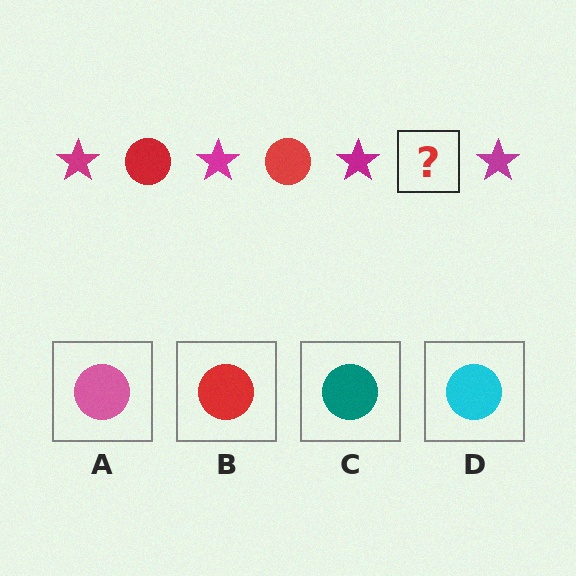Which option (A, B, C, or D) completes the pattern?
B.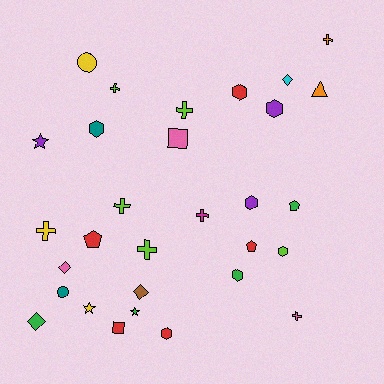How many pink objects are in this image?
There are 3 pink objects.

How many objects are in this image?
There are 30 objects.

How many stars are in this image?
There are 3 stars.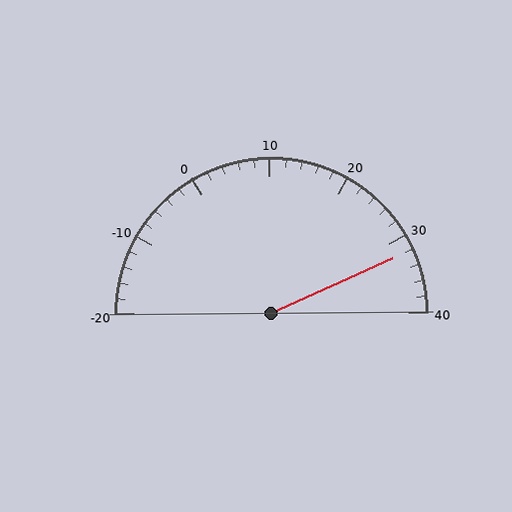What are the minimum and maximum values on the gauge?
The gauge ranges from -20 to 40.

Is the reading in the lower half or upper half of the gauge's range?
The reading is in the upper half of the range (-20 to 40).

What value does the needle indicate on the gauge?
The needle indicates approximately 32.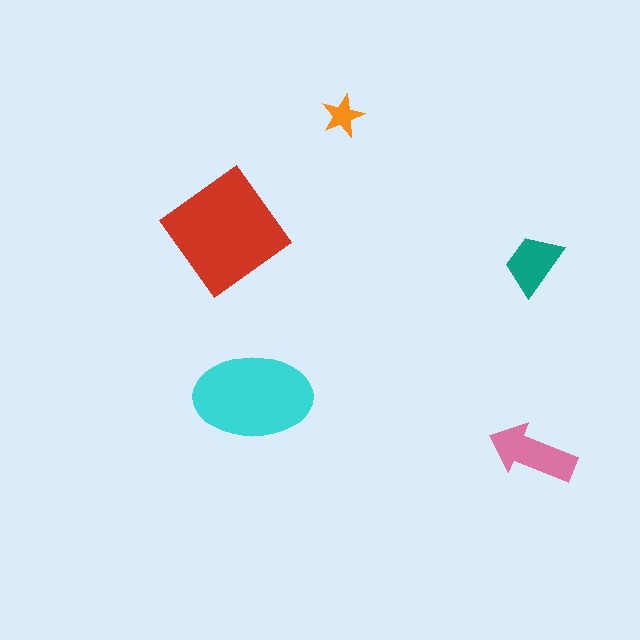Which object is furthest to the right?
The pink arrow is rightmost.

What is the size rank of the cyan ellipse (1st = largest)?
2nd.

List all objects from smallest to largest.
The orange star, the teal trapezoid, the pink arrow, the cyan ellipse, the red diamond.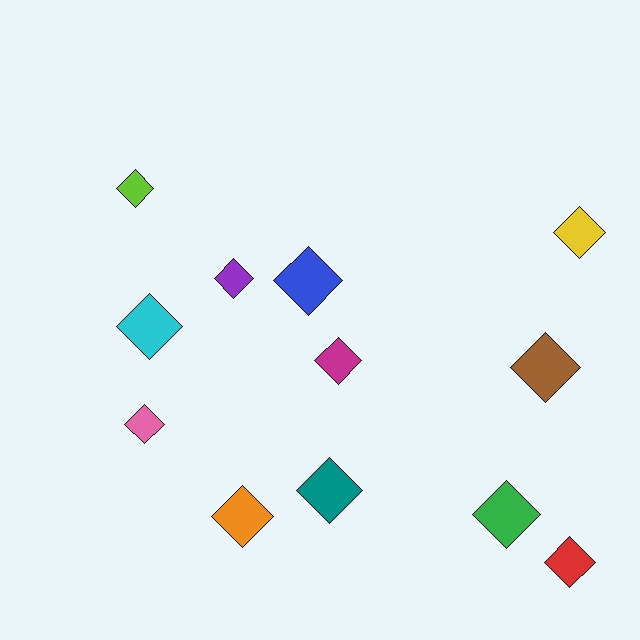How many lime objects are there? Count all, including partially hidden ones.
There is 1 lime object.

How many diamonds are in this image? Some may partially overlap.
There are 12 diamonds.